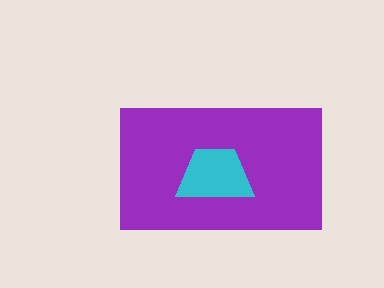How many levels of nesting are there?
2.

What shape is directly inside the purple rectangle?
The cyan trapezoid.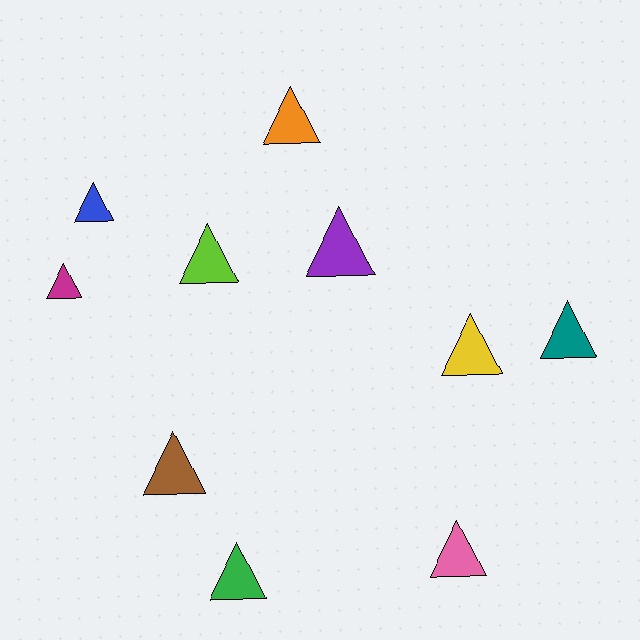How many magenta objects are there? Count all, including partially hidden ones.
There is 1 magenta object.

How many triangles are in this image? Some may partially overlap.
There are 10 triangles.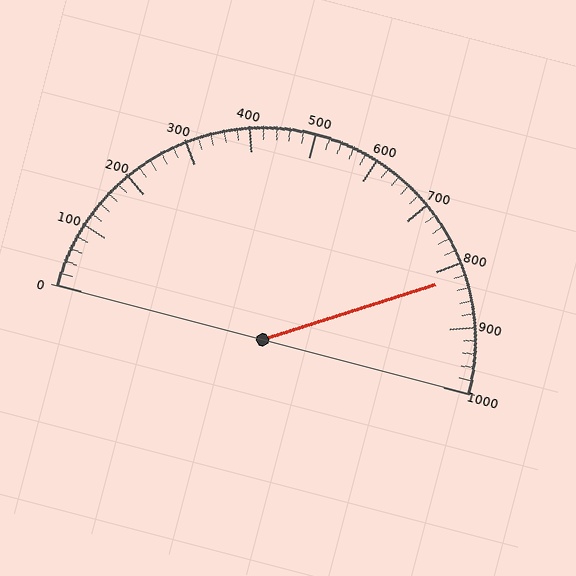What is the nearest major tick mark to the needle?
The nearest major tick mark is 800.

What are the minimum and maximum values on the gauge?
The gauge ranges from 0 to 1000.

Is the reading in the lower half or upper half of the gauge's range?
The reading is in the upper half of the range (0 to 1000).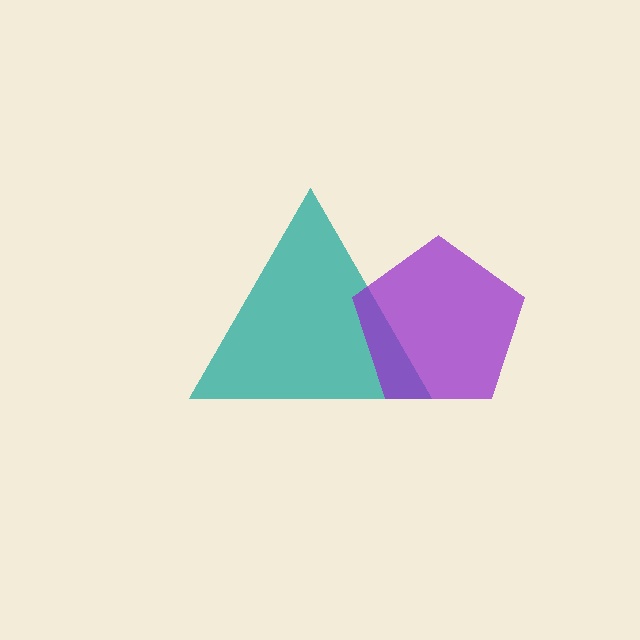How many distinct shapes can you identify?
There are 2 distinct shapes: a teal triangle, a purple pentagon.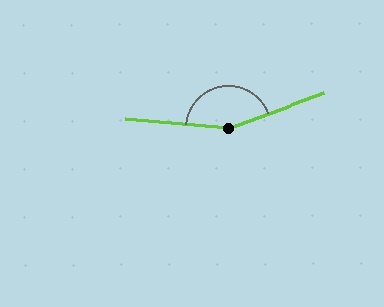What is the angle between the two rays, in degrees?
Approximately 155 degrees.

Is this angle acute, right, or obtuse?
It is obtuse.